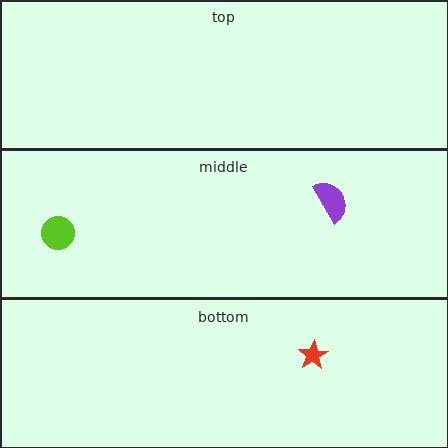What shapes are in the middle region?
The lime circle, the purple semicircle.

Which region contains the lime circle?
The middle region.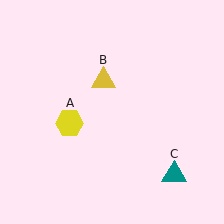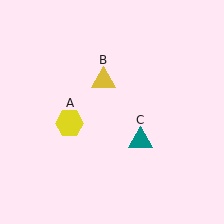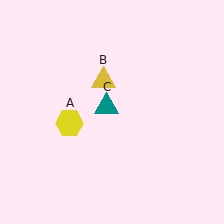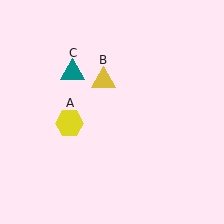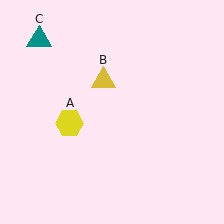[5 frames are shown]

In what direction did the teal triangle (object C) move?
The teal triangle (object C) moved up and to the left.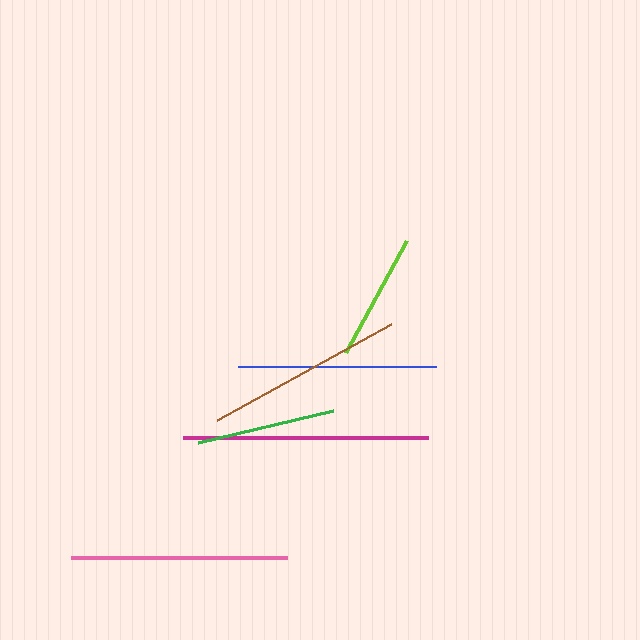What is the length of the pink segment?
The pink segment is approximately 216 pixels long.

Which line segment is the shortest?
The lime line is the shortest at approximately 128 pixels.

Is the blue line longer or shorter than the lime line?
The blue line is longer than the lime line.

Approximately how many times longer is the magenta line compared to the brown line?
The magenta line is approximately 1.2 times the length of the brown line.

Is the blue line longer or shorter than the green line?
The blue line is longer than the green line.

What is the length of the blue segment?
The blue segment is approximately 198 pixels long.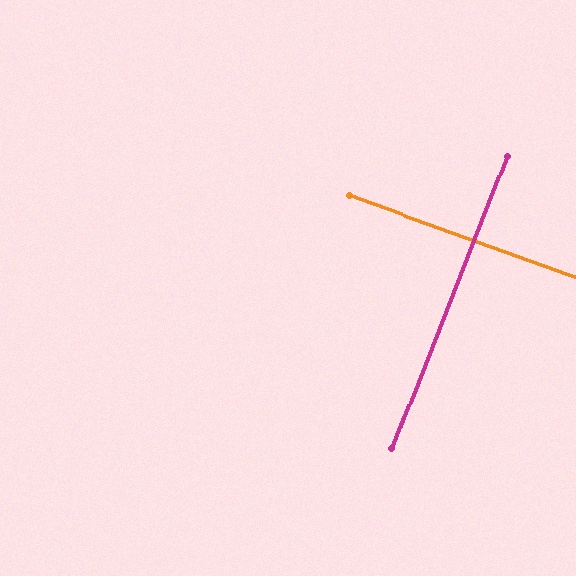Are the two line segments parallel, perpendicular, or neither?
Perpendicular — they meet at approximately 88°.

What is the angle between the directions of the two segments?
Approximately 88 degrees.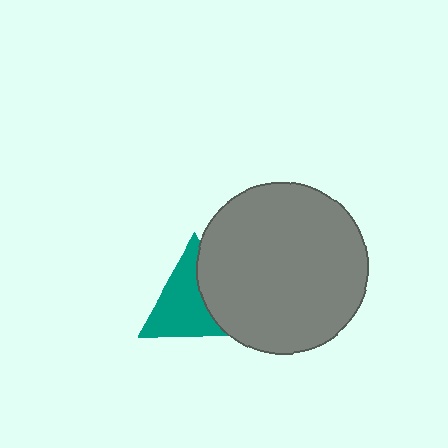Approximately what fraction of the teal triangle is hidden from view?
Roughly 38% of the teal triangle is hidden behind the gray circle.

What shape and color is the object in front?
The object in front is a gray circle.